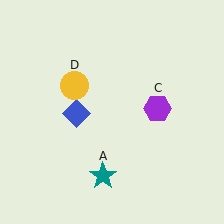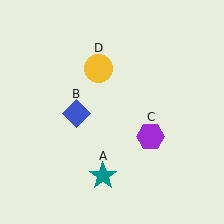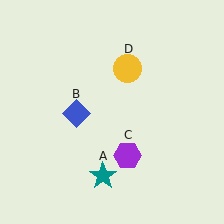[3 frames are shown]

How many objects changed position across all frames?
2 objects changed position: purple hexagon (object C), yellow circle (object D).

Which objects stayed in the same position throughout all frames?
Teal star (object A) and blue diamond (object B) remained stationary.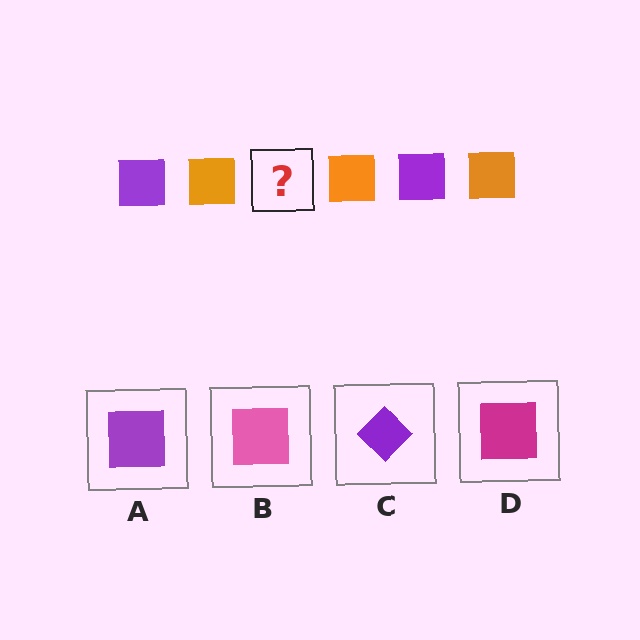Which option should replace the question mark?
Option A.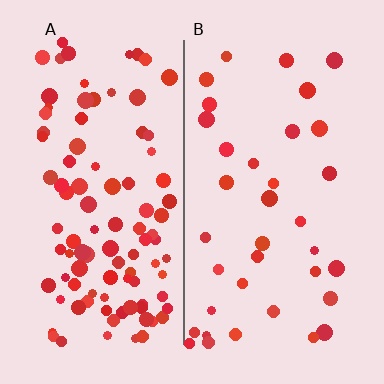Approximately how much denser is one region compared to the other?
Approximately 2.8× — region A over region B.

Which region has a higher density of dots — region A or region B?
A (the left).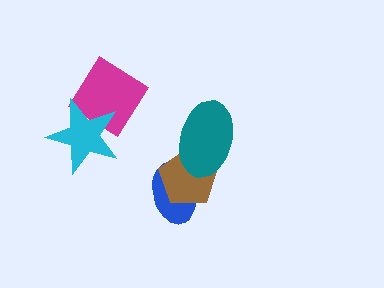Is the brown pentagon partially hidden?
Yes, it is partially covered by another shape.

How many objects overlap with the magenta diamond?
1 object overlaps with the magenta diamond.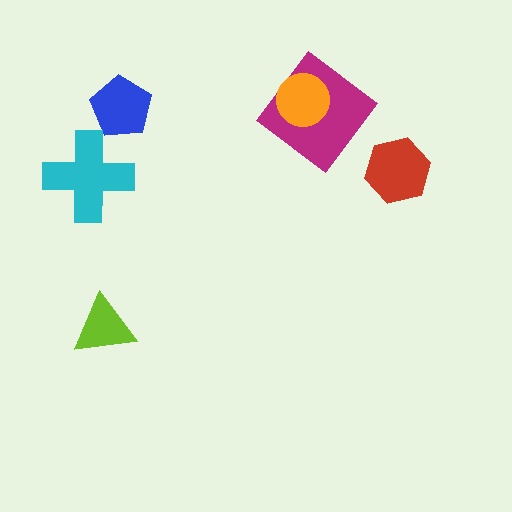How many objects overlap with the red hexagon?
0 objects overlap with the red hexagon.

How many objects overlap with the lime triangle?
0 objects overlap with the lime triangle.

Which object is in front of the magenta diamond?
The orange circle is in front of the magenta diamond.